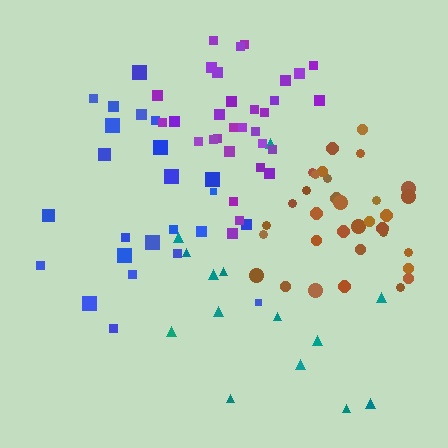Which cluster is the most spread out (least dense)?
Teal.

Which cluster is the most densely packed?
Brown.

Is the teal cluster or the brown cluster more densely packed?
Brown.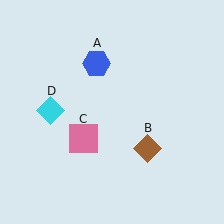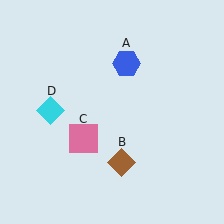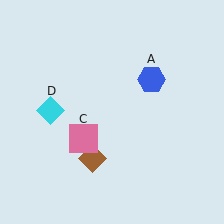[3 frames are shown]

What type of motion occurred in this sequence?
The blue hexagon (object A), brown diamond (object B) rotated clockwise around the center of the scene.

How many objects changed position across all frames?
2 objects changed position: blue hexagon (object A), brown diamond (object B).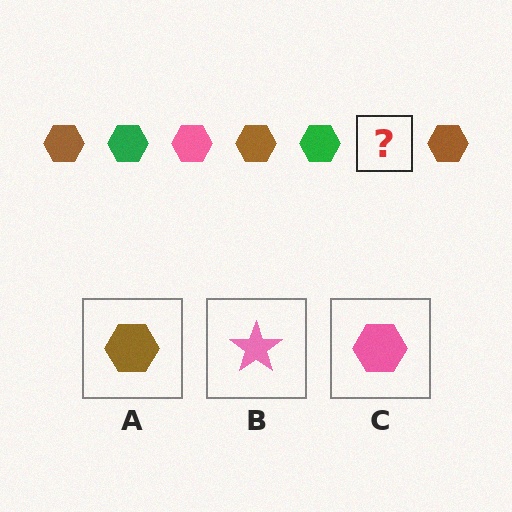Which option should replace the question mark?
Option C.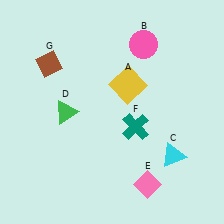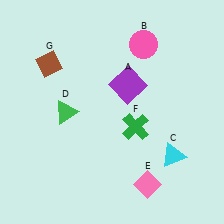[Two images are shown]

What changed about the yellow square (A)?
In Image 1, A is yellow. In Image 2, it changed to purple.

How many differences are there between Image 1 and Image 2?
There are 2 differences between the two images.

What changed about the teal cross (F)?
In Image 1, F is teal. In Image 2, it changed to green.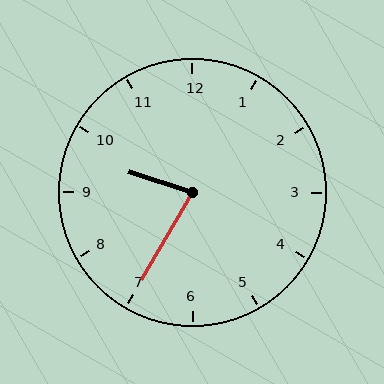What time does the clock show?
9:35.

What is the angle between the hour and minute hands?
Approximately 78 degrees.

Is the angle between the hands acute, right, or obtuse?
It is acute.